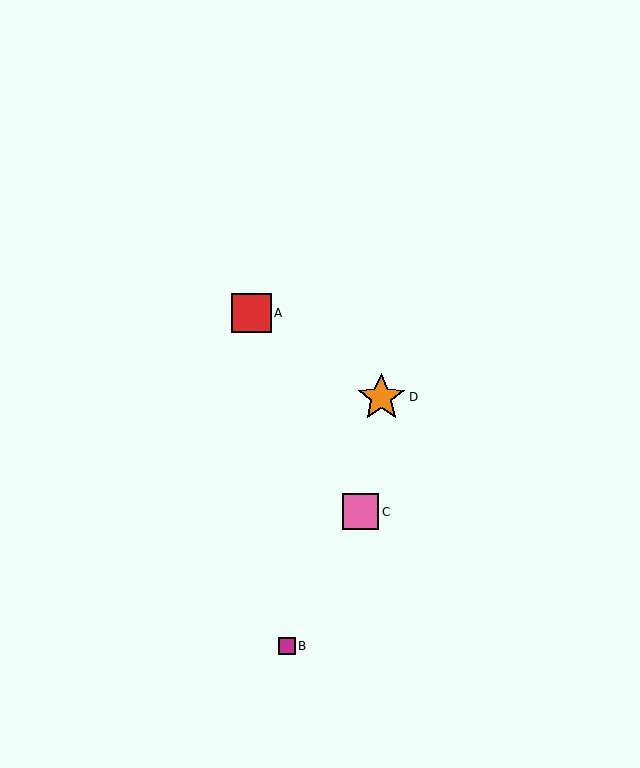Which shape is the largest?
The orange star (labeled D) is the largest.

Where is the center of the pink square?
The center of the pink square is at (361, 512).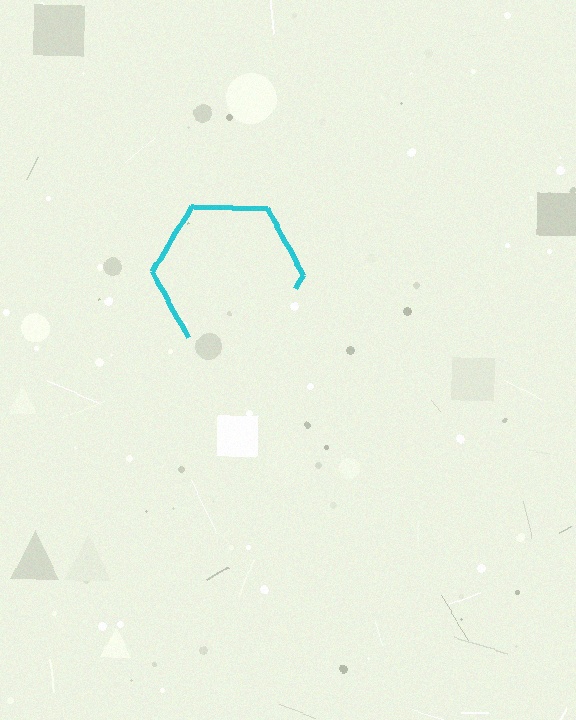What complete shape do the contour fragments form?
The contour fragments form a hexagon.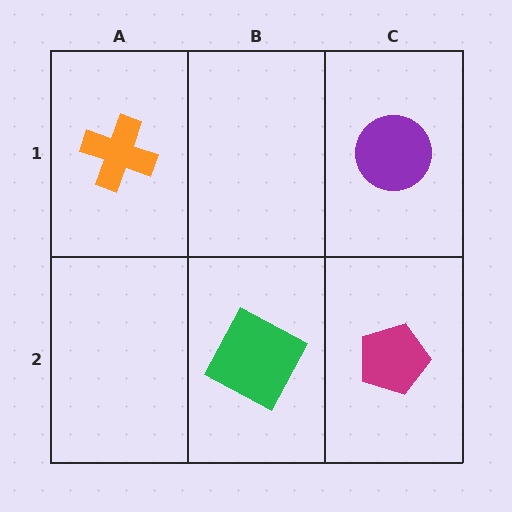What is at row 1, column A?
An orange cross.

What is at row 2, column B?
A green square.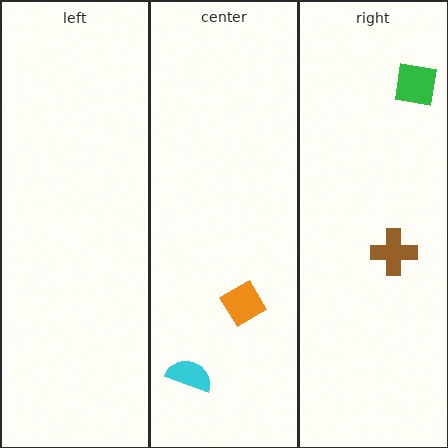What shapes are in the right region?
The brown cross, the green square.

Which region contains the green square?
The right region.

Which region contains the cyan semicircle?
The center region.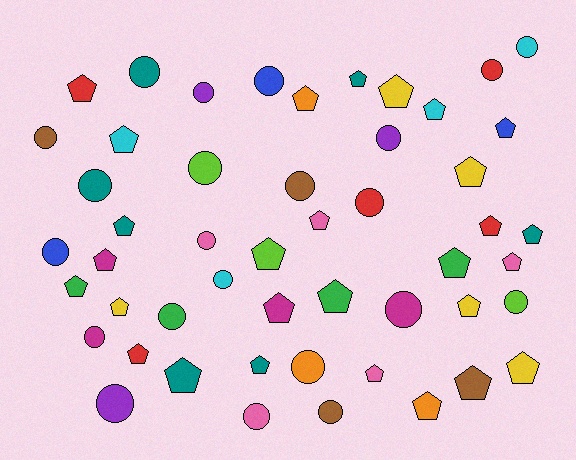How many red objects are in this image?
There are 5 red objects.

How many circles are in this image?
There are 22 circles.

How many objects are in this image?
There are 50 objects.